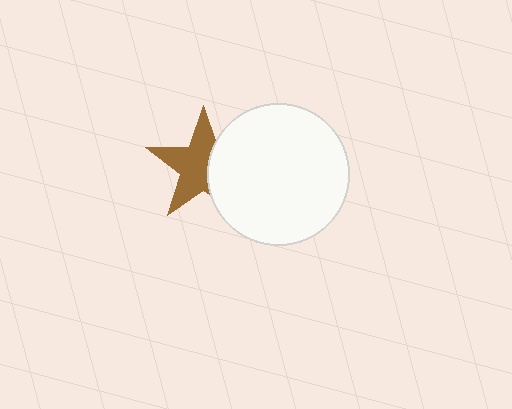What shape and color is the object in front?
The object in front is a white circle.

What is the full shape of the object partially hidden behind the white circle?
The partially hidden object is a brown star.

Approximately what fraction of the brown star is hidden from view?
Roughly 38% of the brown star is hidden behind the white circle.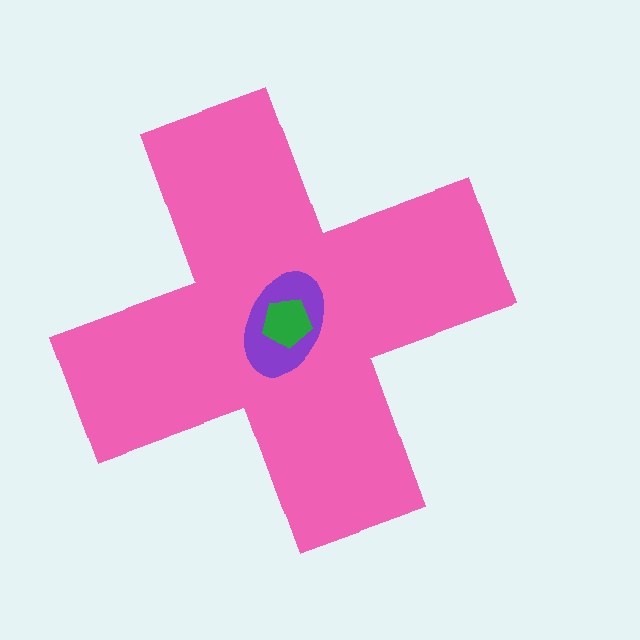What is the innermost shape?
The green pentagon.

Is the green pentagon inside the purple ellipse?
Yes.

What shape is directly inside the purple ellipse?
The green pentagon.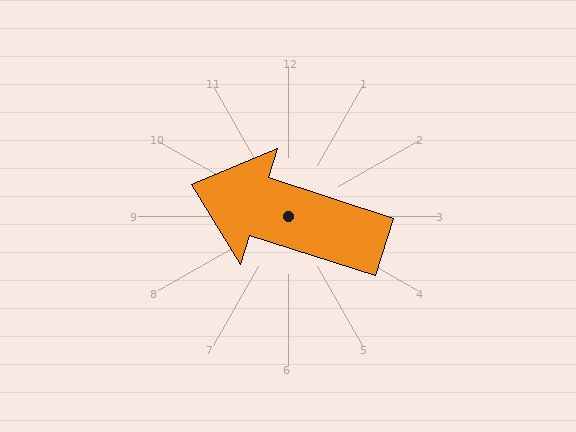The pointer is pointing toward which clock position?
Roughly 10 o'clock.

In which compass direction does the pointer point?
West.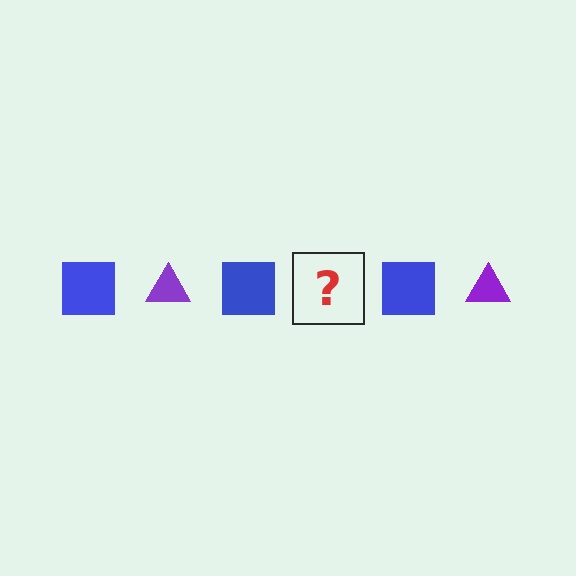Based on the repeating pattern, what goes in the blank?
The blank should be a purple triangle.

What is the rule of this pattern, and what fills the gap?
The rule is that the pattern alternates between blue square and purple triangle. The gap should be filled with a purple triangle.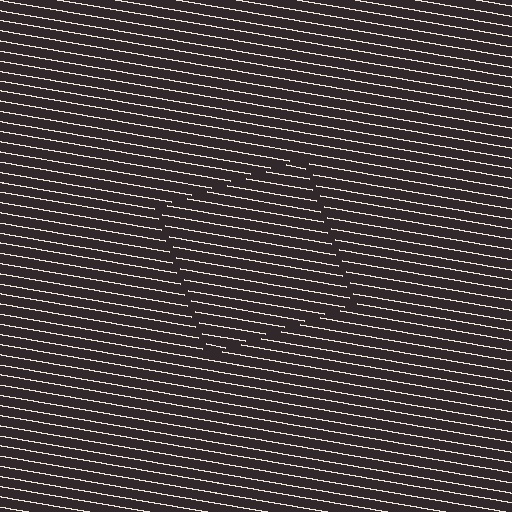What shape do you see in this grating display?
An illusory square. The interior of the shape contains the same grating, shifted by half a period — the contour is defined by the phase discontinuity where line-ends from the inner and outer gratings abut.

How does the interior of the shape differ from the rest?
The interior of the shape contains the same grating, shifted by half a period — the contour is defined by the phase discontinuity where line-ends from the inner and outer gratings abut.